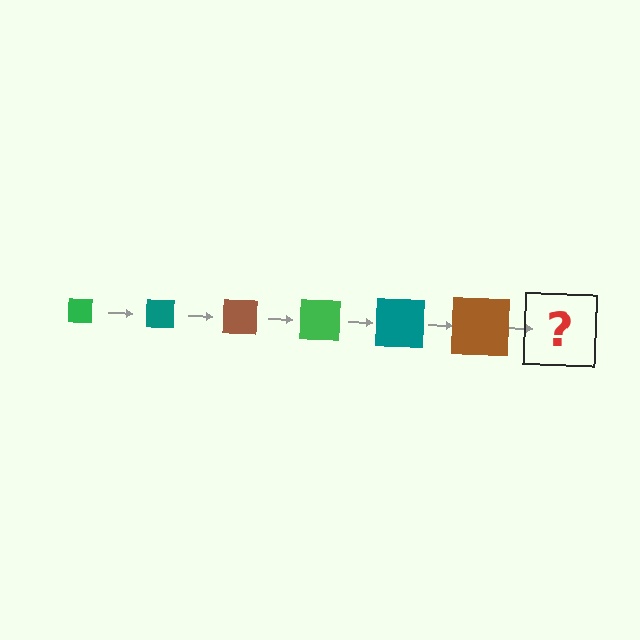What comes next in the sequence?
The next element should be a green square, larger than the previous one.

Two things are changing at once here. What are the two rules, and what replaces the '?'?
The two rules are that the square grows larger each step and the color cycles through green, teal, and brown. The '?' should be a green square, larger than the previous one.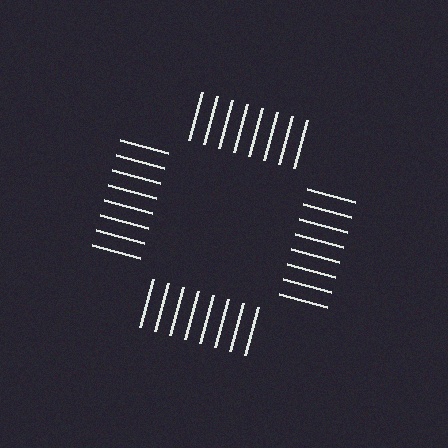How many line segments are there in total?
32 — 8 along each of the 4 edges.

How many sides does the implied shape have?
4 sides — the line-ends trace a square.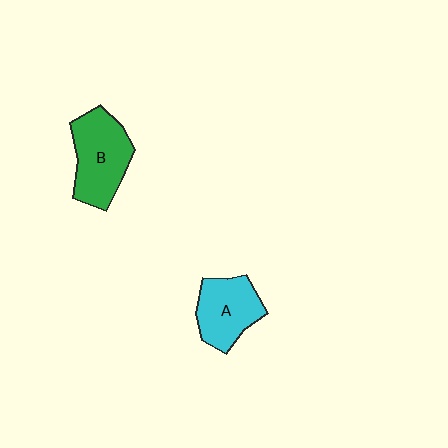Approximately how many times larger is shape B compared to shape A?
Approximately 1.2 times.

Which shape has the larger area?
Shape B (green).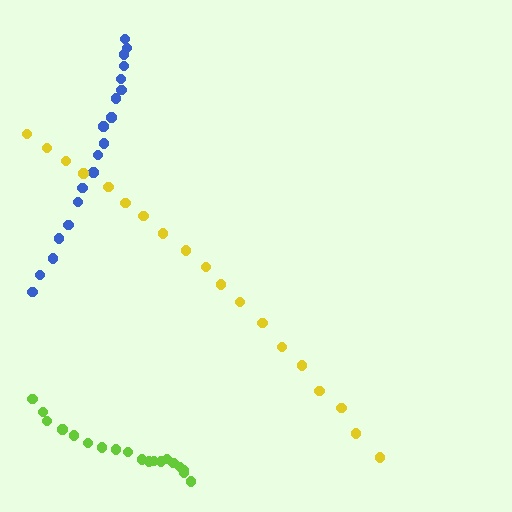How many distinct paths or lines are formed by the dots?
There are 3 distinct paths.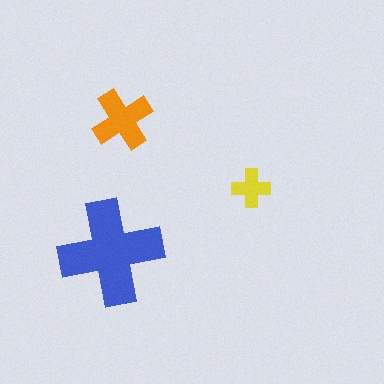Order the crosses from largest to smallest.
the blue one, the orange one, the yellow one.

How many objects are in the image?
There are 3 objects in the image.